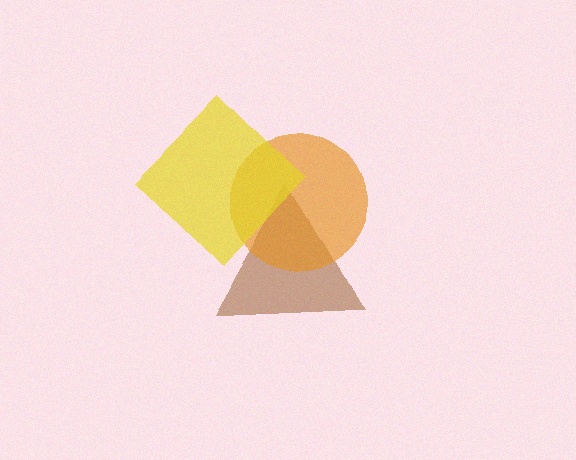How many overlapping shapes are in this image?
There are 3 overlapping shapes in the image.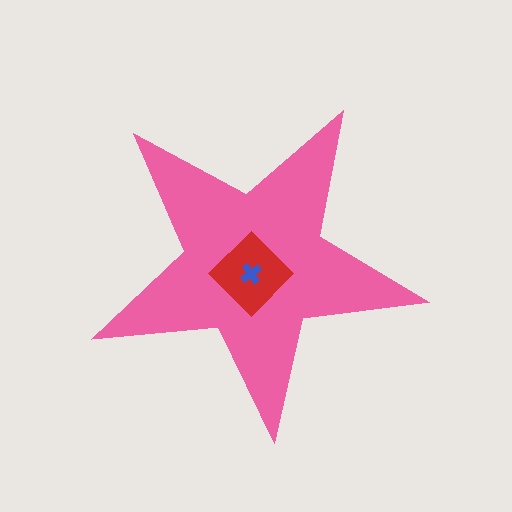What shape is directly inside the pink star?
The red diamond.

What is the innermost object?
The blue cross.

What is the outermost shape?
The pink star.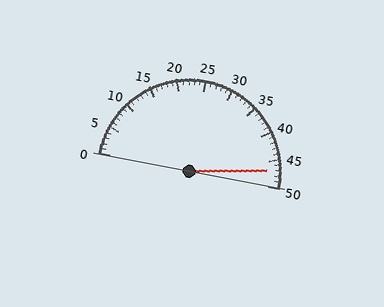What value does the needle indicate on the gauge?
The needle indicates approximately 47.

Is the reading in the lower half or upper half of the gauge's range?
The reading is in the upper half of the range (0 to 50).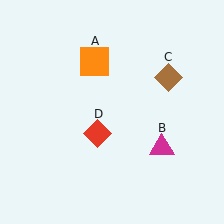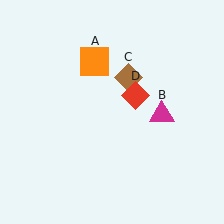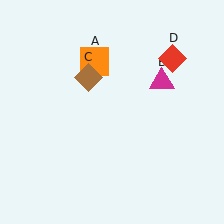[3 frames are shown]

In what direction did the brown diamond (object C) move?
The brown diamond (object C) moved left.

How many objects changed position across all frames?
3 objects changed position: magenta triangle (object B), brown diamond (object C), red diamond (object D).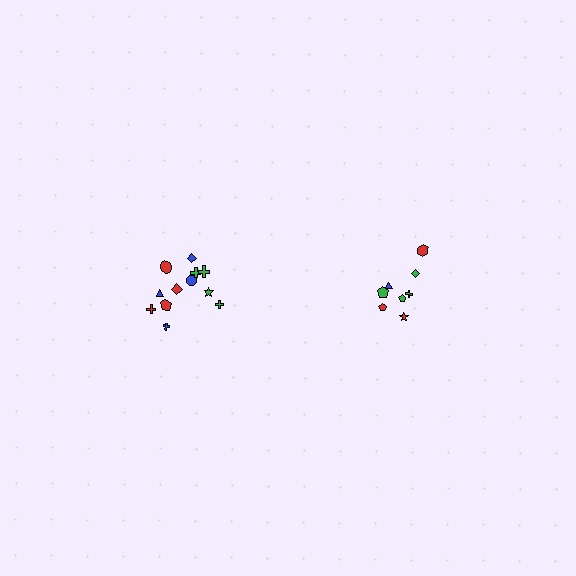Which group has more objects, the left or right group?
The left group.